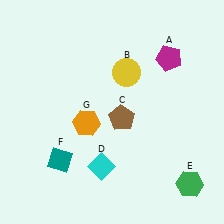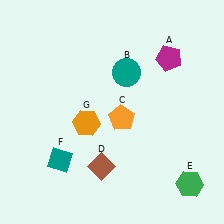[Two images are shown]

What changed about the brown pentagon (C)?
In Image 1, C is brown. In Image 2, it changed to orange.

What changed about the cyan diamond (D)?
In Image 1, D is cyan. In Image 2, it changed to brown.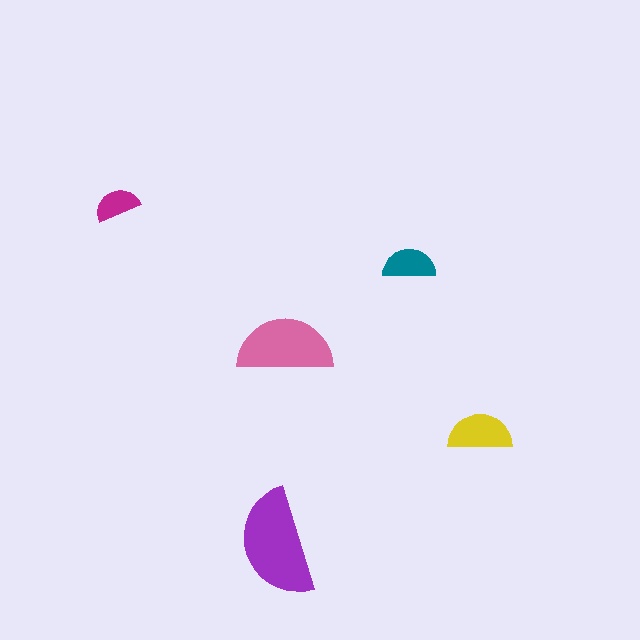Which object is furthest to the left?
The magenta semicircle is leftmost.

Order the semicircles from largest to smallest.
the purple one, the pink one, the yellow one, the teal one, the magenta one.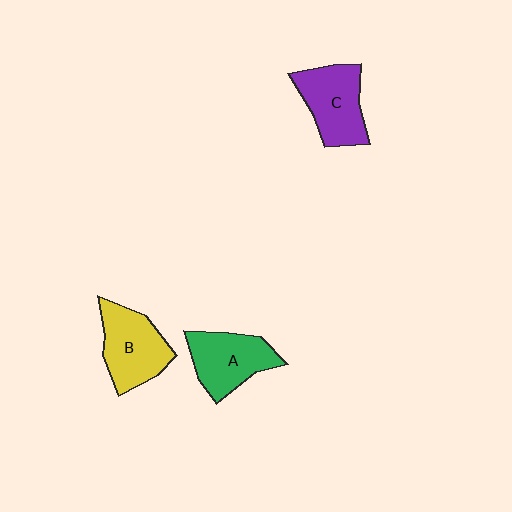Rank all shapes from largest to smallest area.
From largest to smallest: B (yellow), C (purple), A (green).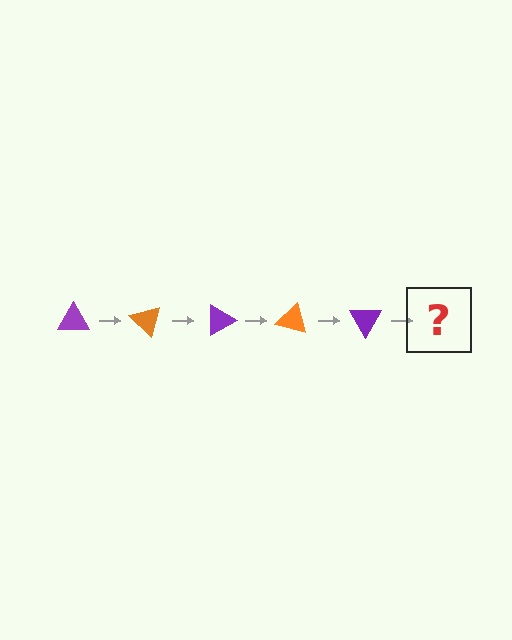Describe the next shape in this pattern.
It should be an orange triangle, rotated 225 degrees from the start.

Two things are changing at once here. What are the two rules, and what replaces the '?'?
The two rules are that it rotates 45 degrees each step and the color cycles through purple and orange. The '?' should be an orange triangle, rotated 225 degrees from the start.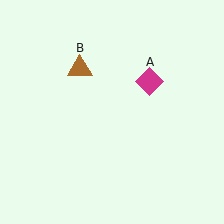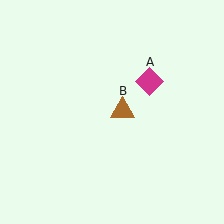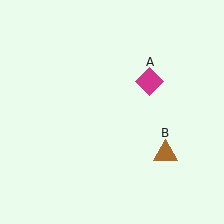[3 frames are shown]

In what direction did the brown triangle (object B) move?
The brown triangle (object B) moved down and to the right.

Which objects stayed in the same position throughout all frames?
Magenta diamond (object A) remained stationary.